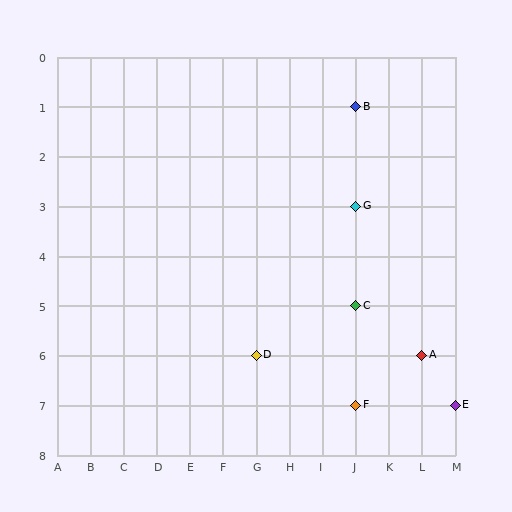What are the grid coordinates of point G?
Point G is at grid coordinates (J, 3).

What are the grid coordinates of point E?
Point E is at grid coordinates (M, 7).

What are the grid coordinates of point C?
Point C is at grid coordinates (J, 5).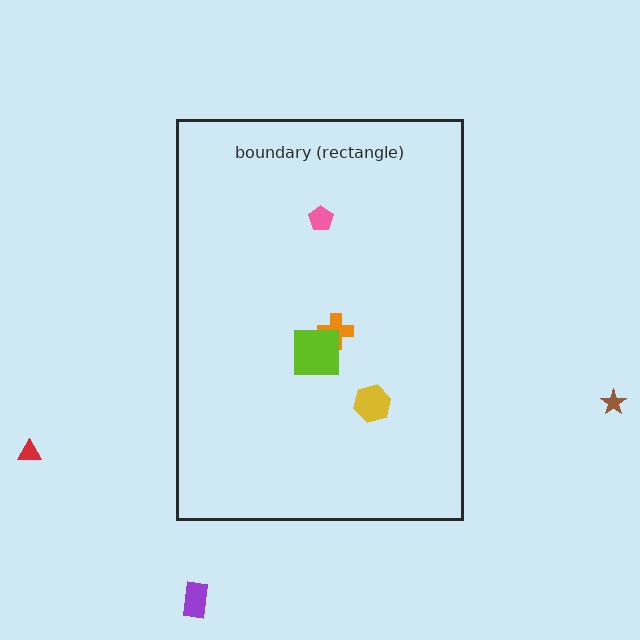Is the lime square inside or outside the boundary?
Inside.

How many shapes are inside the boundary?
4 inside, 3 outside.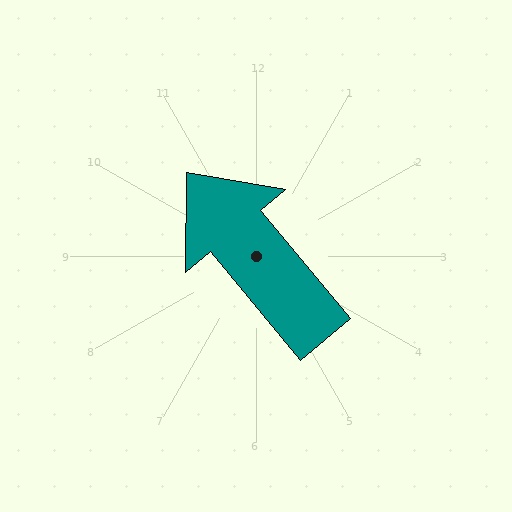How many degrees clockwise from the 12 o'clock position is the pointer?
Approximately 320 degrees.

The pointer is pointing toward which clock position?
Roughly 11 o'clock.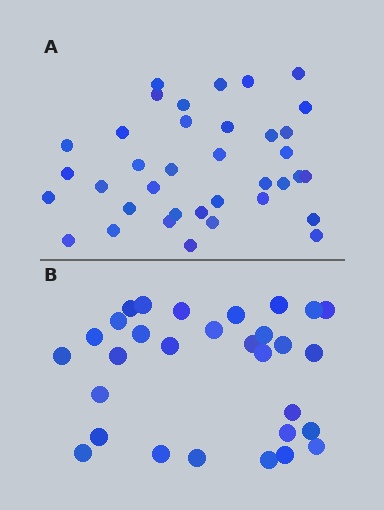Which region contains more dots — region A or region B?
Region A (the top region) has more dots.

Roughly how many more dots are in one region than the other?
Region A has roughly 8 or so more dots than region B.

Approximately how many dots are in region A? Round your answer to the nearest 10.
About 40 dots. (The exact count is 37, which rounds to 40.)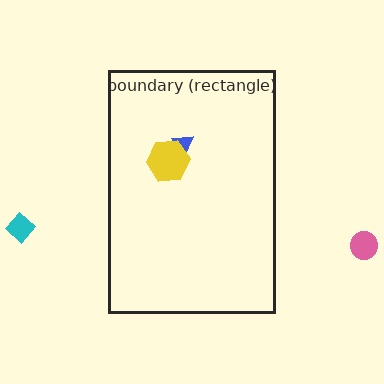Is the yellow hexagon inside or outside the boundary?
Inside.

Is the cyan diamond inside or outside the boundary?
Outside.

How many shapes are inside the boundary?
2 inside, 2 outside.